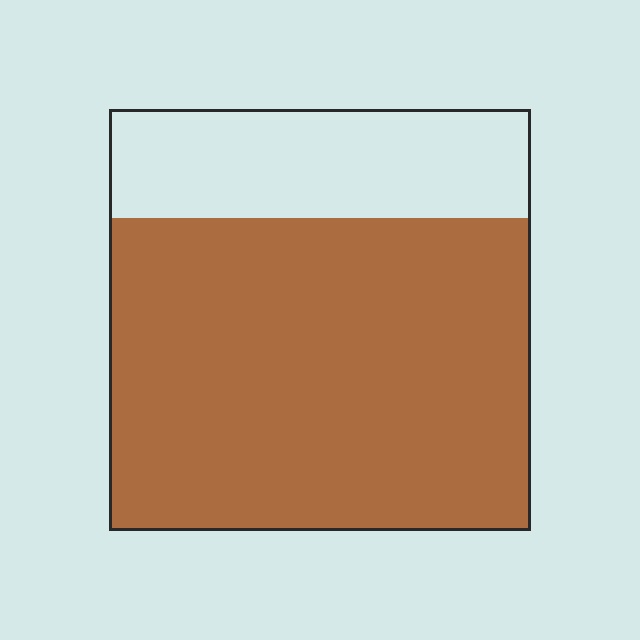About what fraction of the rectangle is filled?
About three quarters (3/4).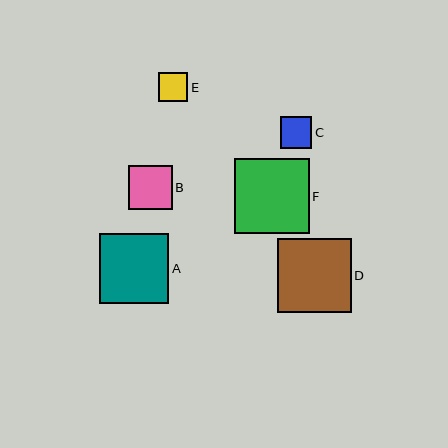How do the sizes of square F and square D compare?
Square F and square D are approximately the same size.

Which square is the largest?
Square F is the largest with a size of approximately 75 pixels.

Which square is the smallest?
Square E is the smallest with a size of approximately 29 pixels.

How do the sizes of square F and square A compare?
Square F and square A are approximately the same size.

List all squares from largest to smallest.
From largest to smallest: F, D, A, B, C, E.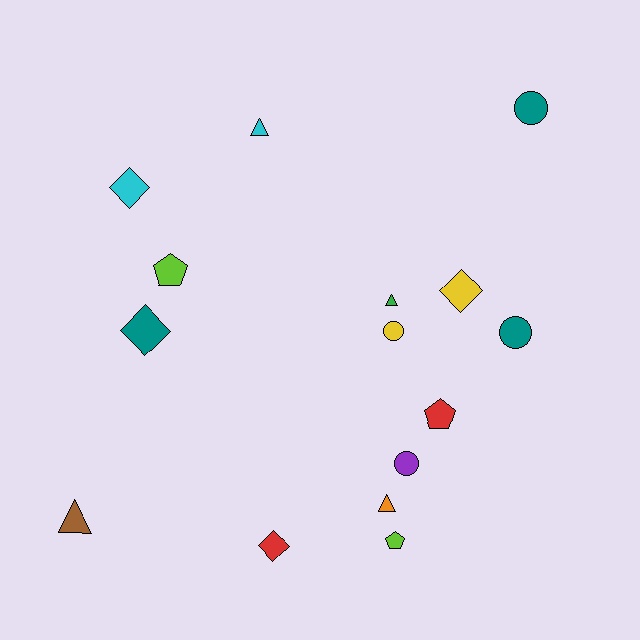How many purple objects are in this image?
There is 1 purple object.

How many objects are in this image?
There are 15 objects.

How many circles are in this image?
There are 4 circles.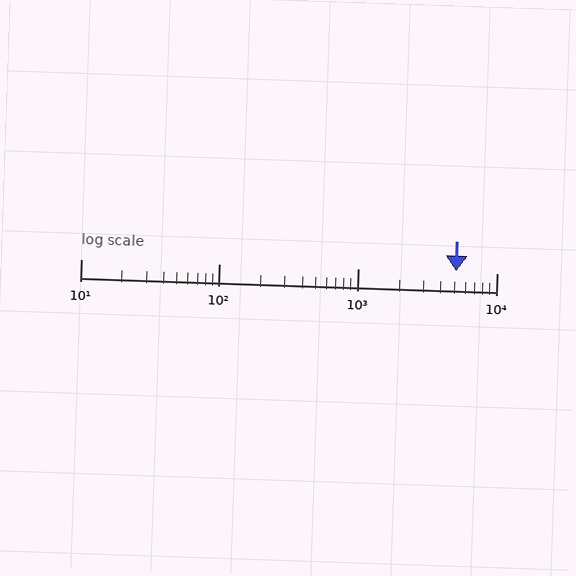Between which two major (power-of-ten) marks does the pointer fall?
The pointer is between 1000 and 10000.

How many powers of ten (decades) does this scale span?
The scale spans 3 decades, from 10 to 10000.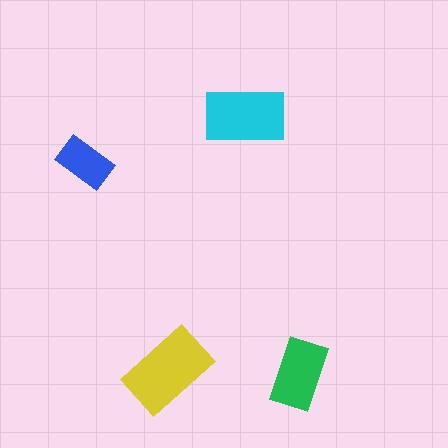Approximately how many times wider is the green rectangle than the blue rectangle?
About 1.5 times wider.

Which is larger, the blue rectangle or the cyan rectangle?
The cyan one.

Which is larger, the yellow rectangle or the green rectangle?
The yellow one.